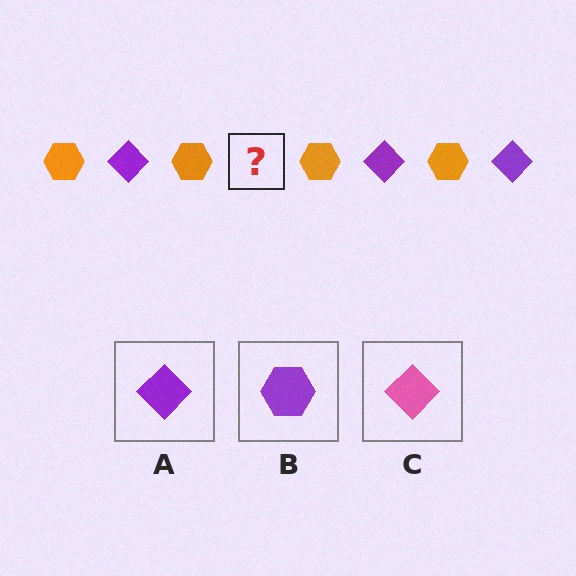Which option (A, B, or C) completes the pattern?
A.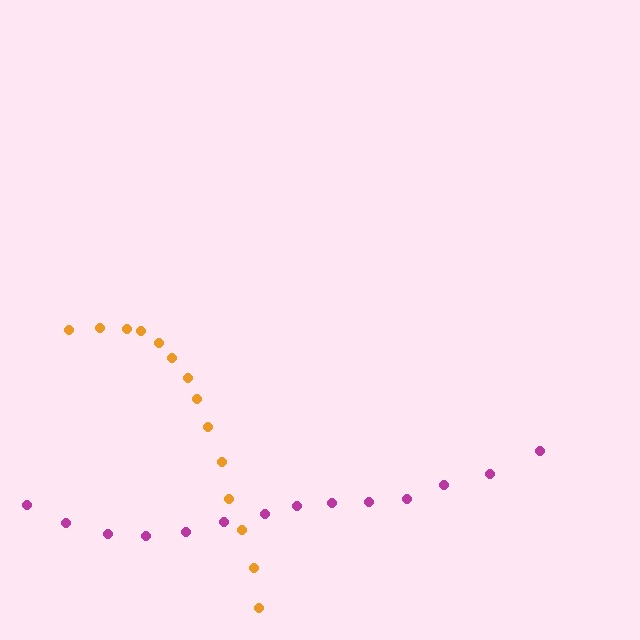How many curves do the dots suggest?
There are 2 distinct paths.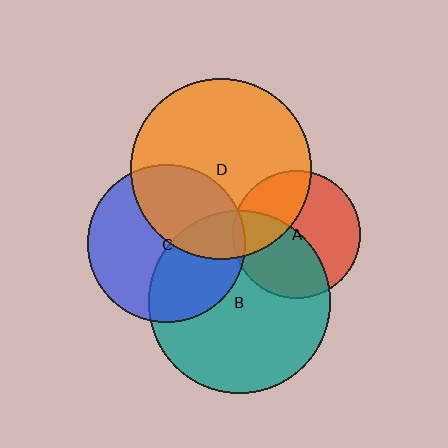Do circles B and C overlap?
Yes.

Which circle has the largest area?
Circle B (teal).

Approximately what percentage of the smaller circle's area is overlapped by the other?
Approximately 40%.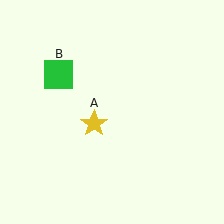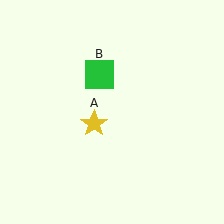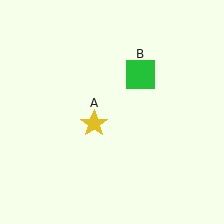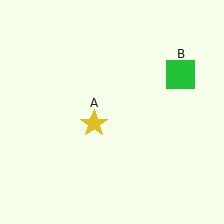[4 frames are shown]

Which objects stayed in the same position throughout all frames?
Yellow star (object A) remained stationary.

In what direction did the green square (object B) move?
The green square (object B) moved right.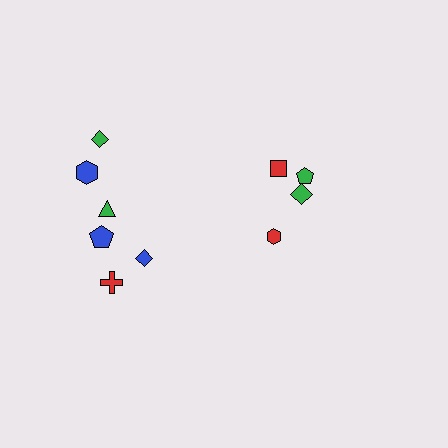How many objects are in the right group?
There are 4 objects.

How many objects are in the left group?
There are 6 objects.